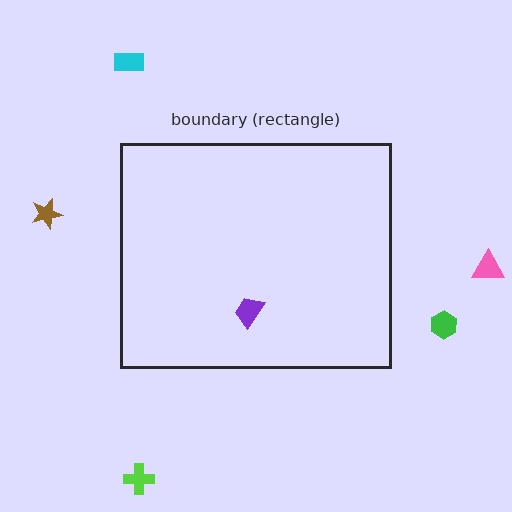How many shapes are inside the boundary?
1 inside, 5 outside.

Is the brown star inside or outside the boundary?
Outside.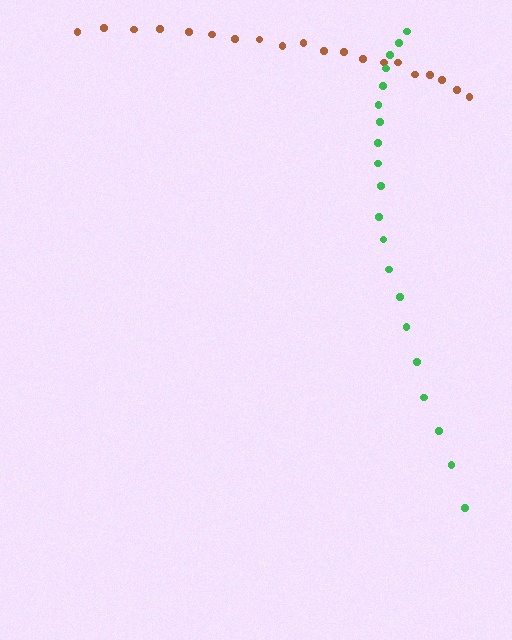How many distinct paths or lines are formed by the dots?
There are 2 distinct paths.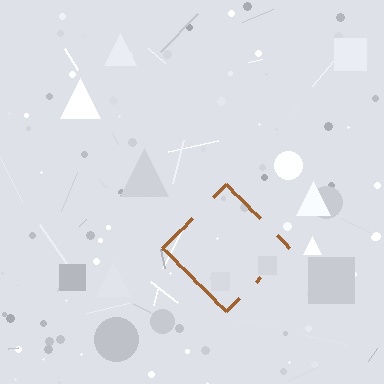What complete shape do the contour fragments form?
The contour fragments form a diamond.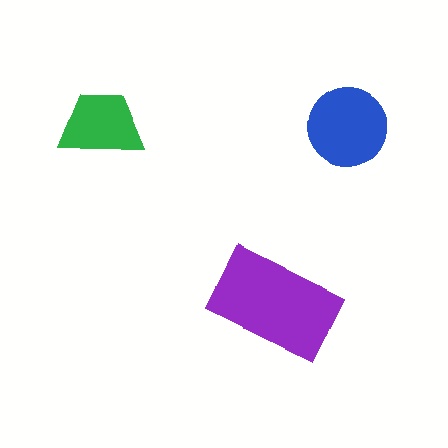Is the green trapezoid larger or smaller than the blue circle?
Smaller.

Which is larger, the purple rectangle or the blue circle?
The purple rectangle.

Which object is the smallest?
The green trapezoid.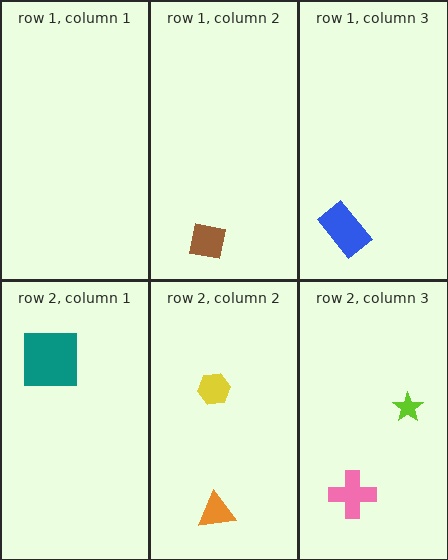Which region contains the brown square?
The row 1, column 2 region.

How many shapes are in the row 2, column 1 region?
1.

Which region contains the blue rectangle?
The row 1, column 3 region.